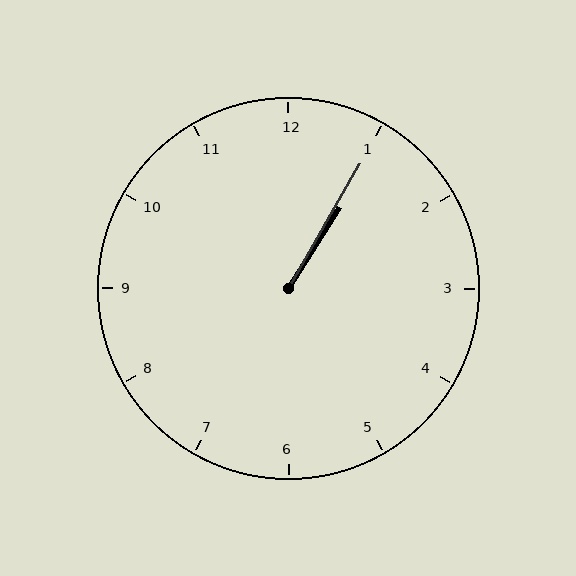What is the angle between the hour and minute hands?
Approximately 2 degrees.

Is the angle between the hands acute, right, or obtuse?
It is acute.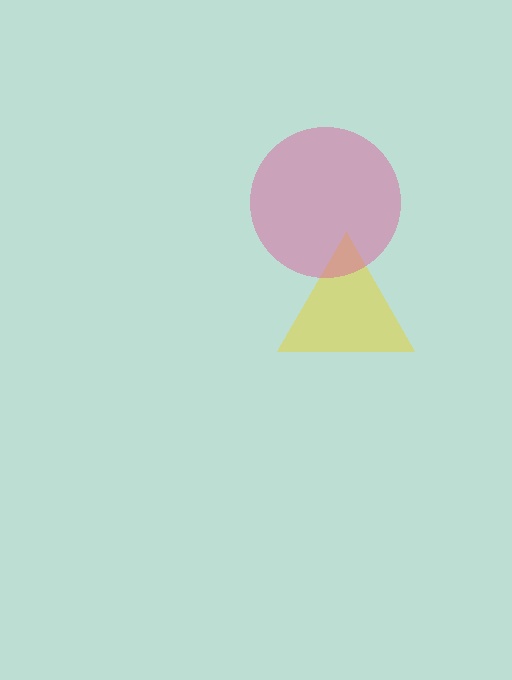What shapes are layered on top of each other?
The layered shapes are: a yellow triangle, a pink circle.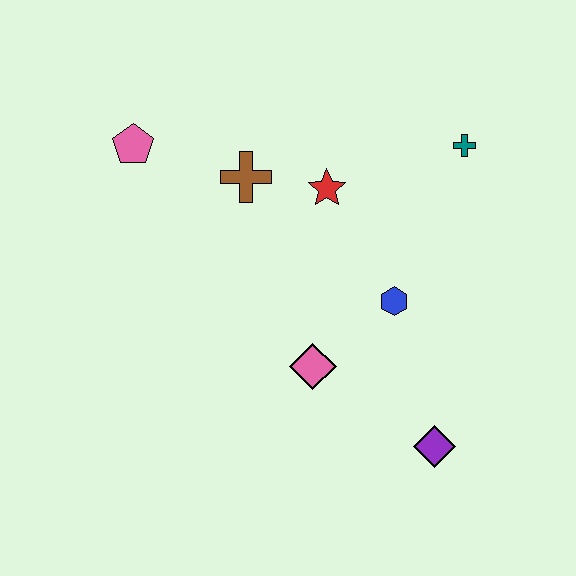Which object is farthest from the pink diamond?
The pink pentagon is farthest from the pink diamond.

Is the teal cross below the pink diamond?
No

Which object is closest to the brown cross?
The red star is closest to the brown cross.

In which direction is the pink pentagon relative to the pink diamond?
The pink pentagon is above the pink diamond.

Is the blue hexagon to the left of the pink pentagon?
No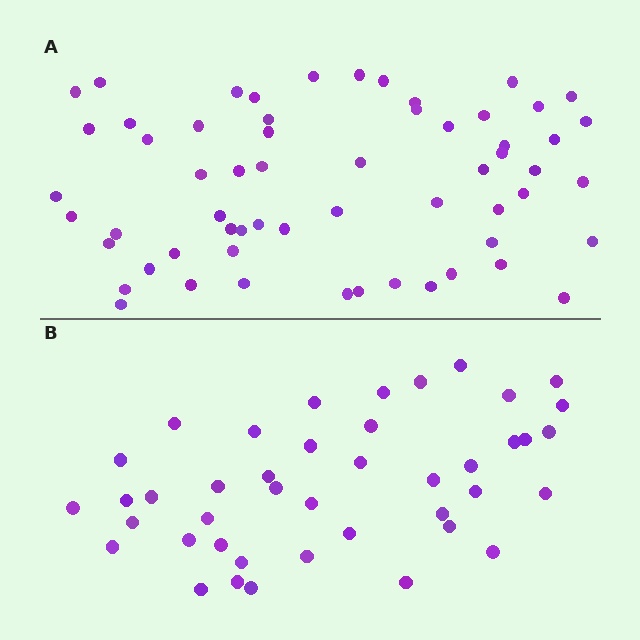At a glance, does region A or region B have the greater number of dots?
Region A (the top region) has more dots.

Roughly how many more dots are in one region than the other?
Region A has approximately 20 more dots than region B.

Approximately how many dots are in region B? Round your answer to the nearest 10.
About 40 dots. (The exact count is 42, which rounds to 40.)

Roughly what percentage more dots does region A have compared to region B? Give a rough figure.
About 45% more.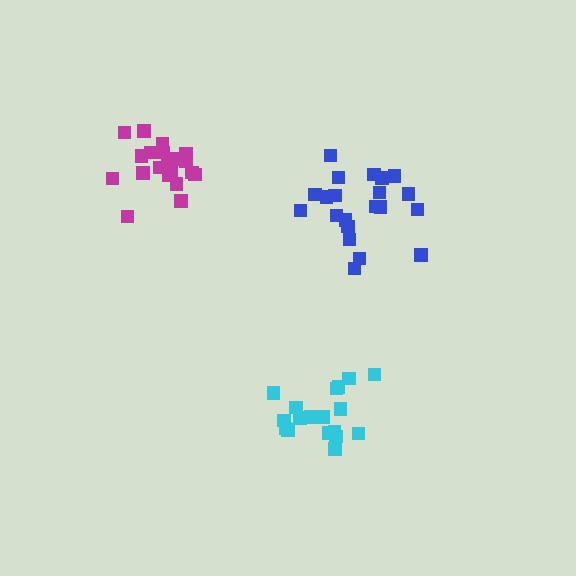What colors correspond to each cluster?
The clusters are colored: cyan, blue, magenta.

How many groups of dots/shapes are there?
There are 3 groups.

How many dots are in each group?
Group 1: 18 dots, Group 2: 21 dots, Group 3: 20 dots (59 total).